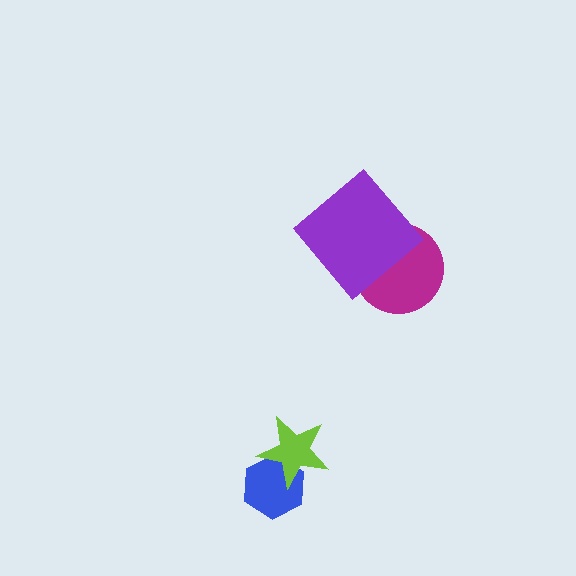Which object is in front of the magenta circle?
The purple diamond is in front of the magenta circle.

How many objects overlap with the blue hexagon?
1 object overlaps with the blue hexagon.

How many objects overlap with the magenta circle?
1 object overlaps with the magenta circle.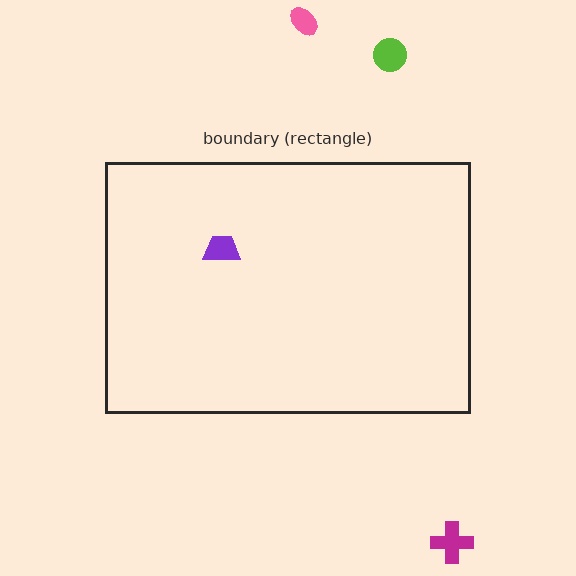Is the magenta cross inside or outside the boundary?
Outside.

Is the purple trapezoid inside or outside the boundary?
Inside.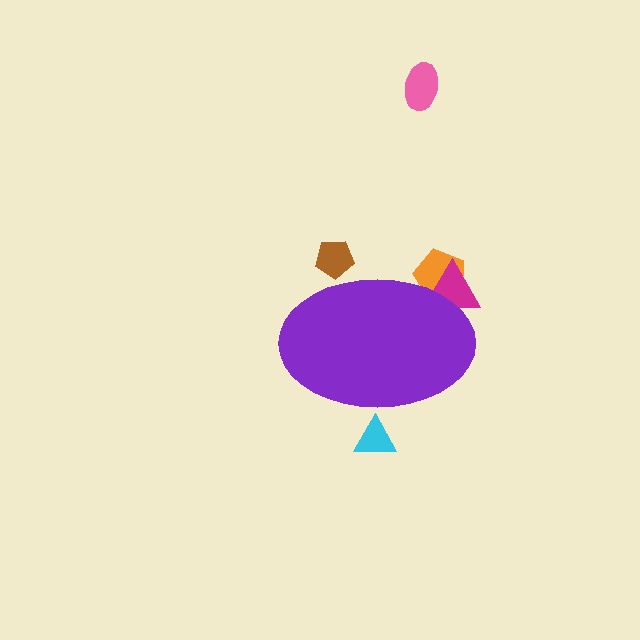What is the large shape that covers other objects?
A purple ellipse.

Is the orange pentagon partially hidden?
Yes, the orange pentagon is partially hidden behind the purple ellipse.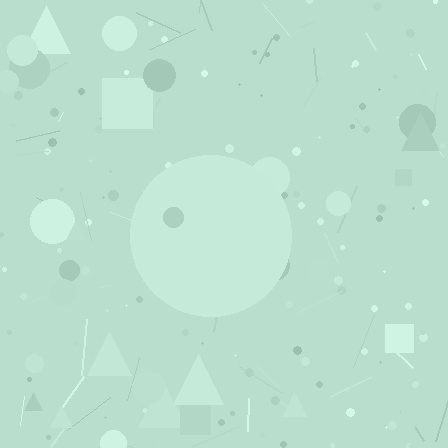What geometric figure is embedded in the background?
A circle is embedded in the background.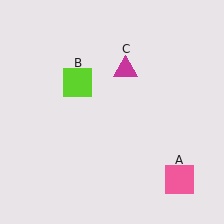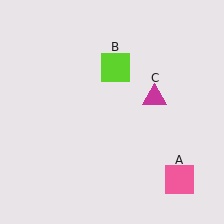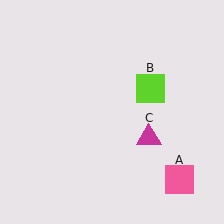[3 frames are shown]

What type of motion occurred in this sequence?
The lime square (object B), magenta triangle (object C) rotated clockwise around the center of the scene.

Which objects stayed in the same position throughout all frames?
Pink square (object A) remained stationary.